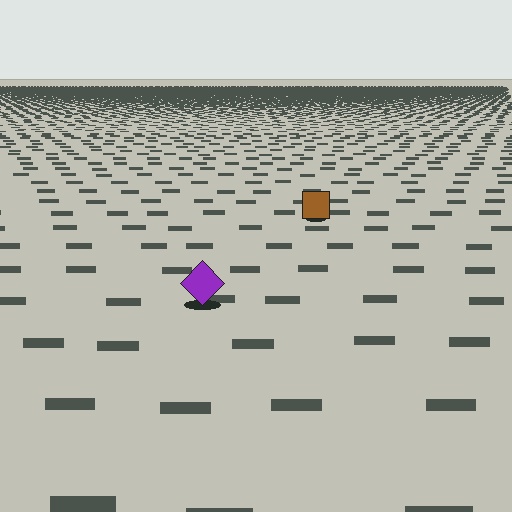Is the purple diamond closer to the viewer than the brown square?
Yes. The purple diamond is closer — you can tell from the texture gradient: the ground texture is coarser near it.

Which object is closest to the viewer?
The purple diamond is closest. The texture marks near it are larger and more spread out.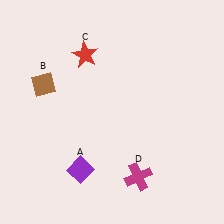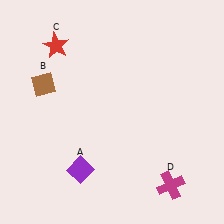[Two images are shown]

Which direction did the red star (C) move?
The red star (C) moved left.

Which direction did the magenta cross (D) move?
The magenta cross (D) moved right.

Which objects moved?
The objects that moved are: the red star (C), the magenta cross (D).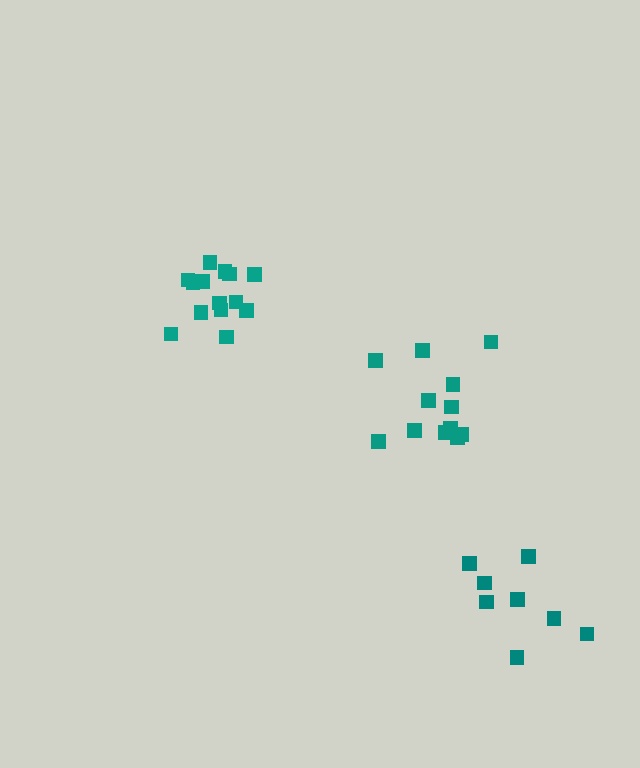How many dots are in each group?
Group 1: 8 dots, Group 2: 14 dots, Group 3: 12 dots (34 total).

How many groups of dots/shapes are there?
There are 3 groups.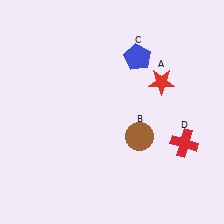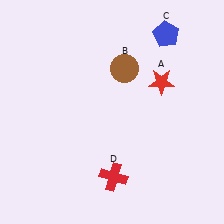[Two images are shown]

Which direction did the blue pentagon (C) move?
The blue pentagon (C) moved right.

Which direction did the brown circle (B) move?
The brown circle (B) moved up.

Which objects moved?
The objects that moved are: the brown circle (B), the blue pentagon (C), the red cross (D).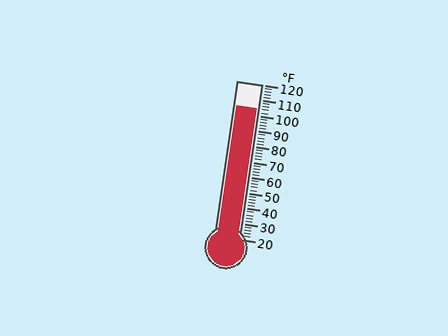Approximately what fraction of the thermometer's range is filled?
The thermometer is filled to approximately 85% of its range.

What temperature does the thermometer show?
The thermometer shows approximately 104°F.